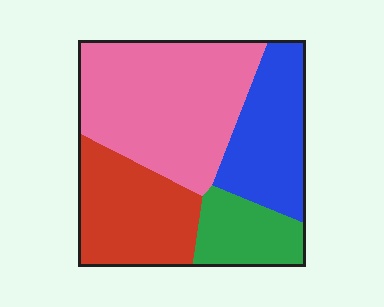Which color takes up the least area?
Green, at roughly 15%.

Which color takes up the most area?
Pink, at roughly 40%.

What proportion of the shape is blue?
Blue covers 22% of the shape.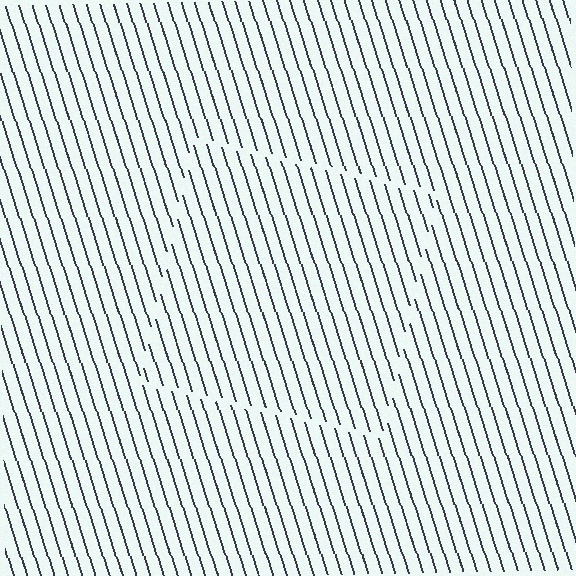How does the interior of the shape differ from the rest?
The interior of the shape contains the same grating, shifted by half a period — the contour is defined by the phase discontinuity where line-ends from the inner and outer gratings abut.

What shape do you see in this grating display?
An illusory square. The interior of the shape contains the same grating, shifted by half a period — the contour is defined by the phase discontinuity where line-ends from the inner and outer gratings abut.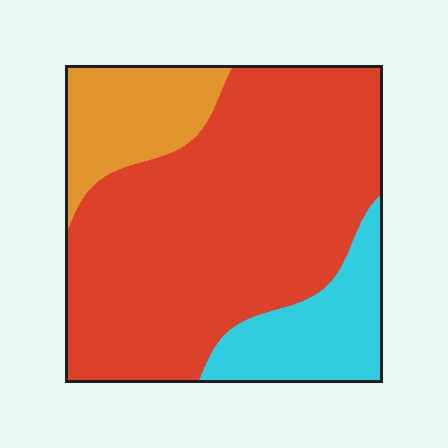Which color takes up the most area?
Red, at roughly 70%.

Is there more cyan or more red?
Red.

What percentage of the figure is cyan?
Cyan covers 16% of the figure.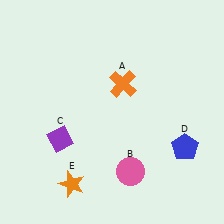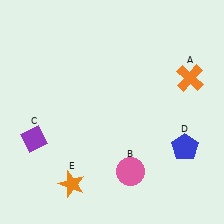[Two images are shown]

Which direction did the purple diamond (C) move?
The purple diamond (C) moved left.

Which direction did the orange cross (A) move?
The orange cross (A) moved right.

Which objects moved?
The objects that moved are: the orange cross (A), the purple diamond (C).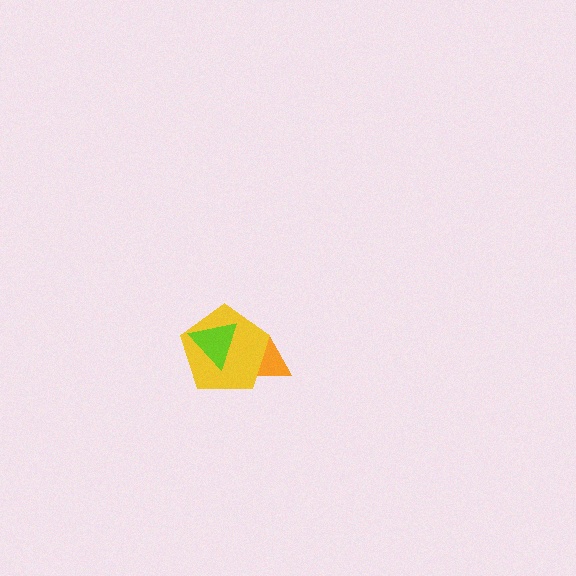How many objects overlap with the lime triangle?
1 object overlaps with the lime triangle.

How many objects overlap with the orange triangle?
1 object overlaps with the orange triangle.